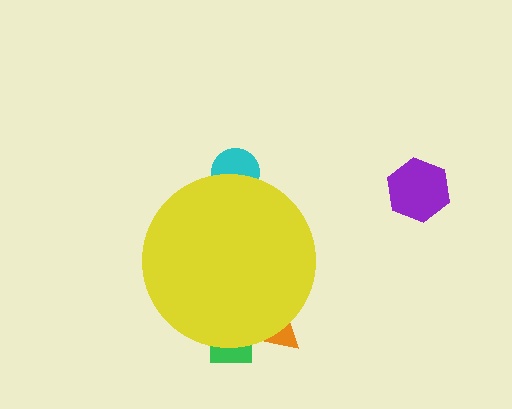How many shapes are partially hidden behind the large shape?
3 shapes are partially hidden.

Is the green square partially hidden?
Yes, the green square is partially hidden behind the yellow circle.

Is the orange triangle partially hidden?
Yes, the orange triangle is partially hidden behind the yellow circle.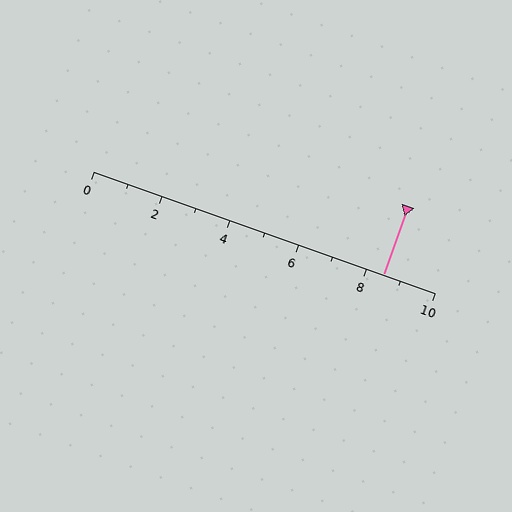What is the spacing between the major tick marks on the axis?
The major ticks are spaced 2 apart.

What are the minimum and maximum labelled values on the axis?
The axis runs from 0 to 10.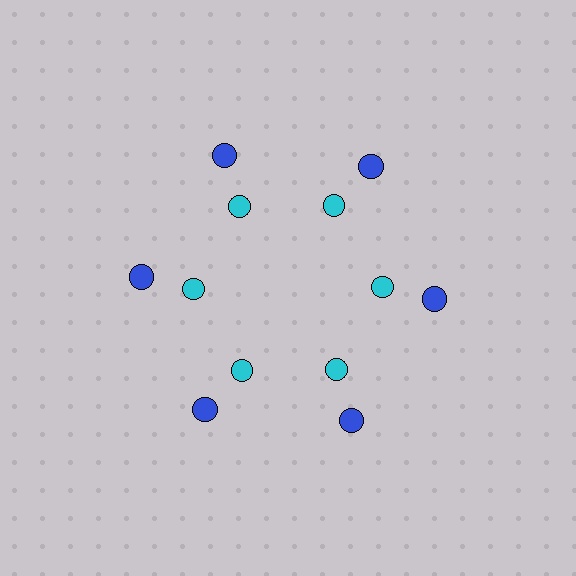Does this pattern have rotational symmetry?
Yes, this pattern has 6-fold rotational symmetry. It looks the same after rotating 60 degrees around the center.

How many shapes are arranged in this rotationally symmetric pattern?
There are 12 shapes, arranged in 6 groups of 2.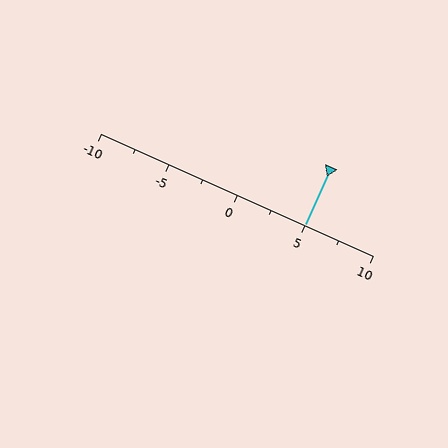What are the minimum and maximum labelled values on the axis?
The axis runs from -10 to 10.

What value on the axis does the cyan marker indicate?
The marker indicates approximately 5.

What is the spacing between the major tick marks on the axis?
The major ticks are spaced 5 apart.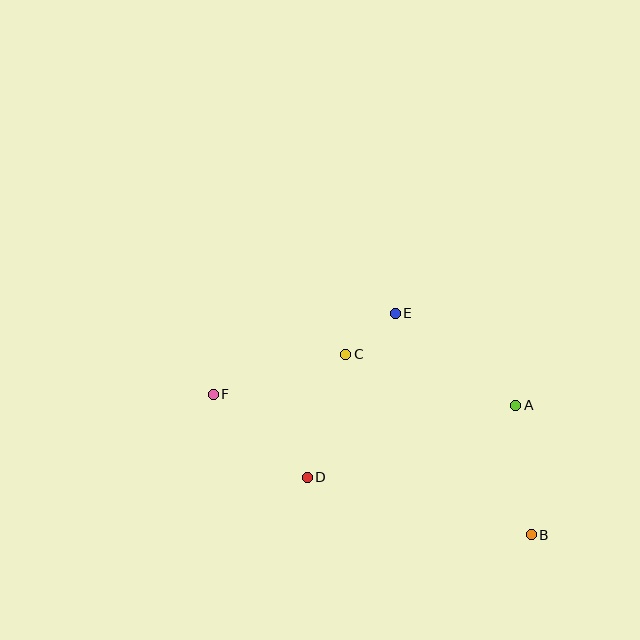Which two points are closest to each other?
Points C and E are closest to each other.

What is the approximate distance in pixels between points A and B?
The distance between A and B is approximately 130 pixels.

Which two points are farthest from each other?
Points B and F are farthest from each other.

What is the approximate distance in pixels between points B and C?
The distance between B and C is approximately 259 pixels.